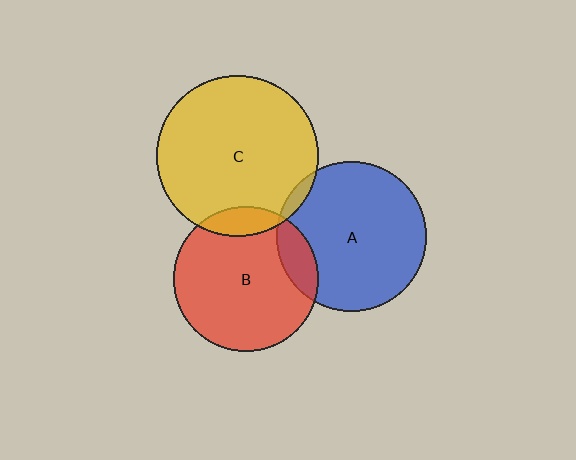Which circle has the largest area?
Circle C (yellow).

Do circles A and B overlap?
Yes.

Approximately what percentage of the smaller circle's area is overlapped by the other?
Approximately 15%.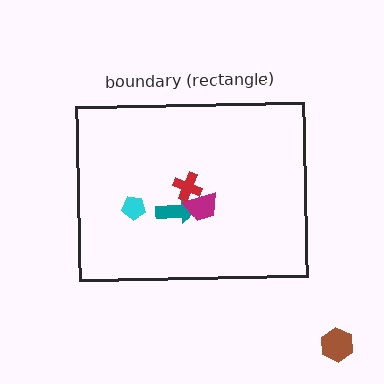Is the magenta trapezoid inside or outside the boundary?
Inside.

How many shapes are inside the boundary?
4 inside, 1 outside.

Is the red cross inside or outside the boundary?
Inside.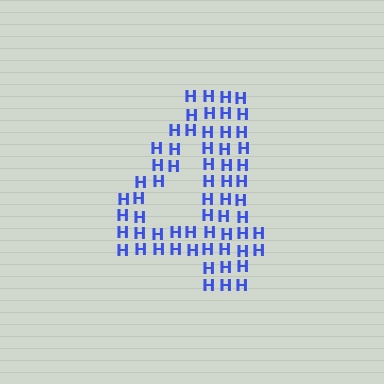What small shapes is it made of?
It is made of small letter H's.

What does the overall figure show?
The overall figure shows the digit 4.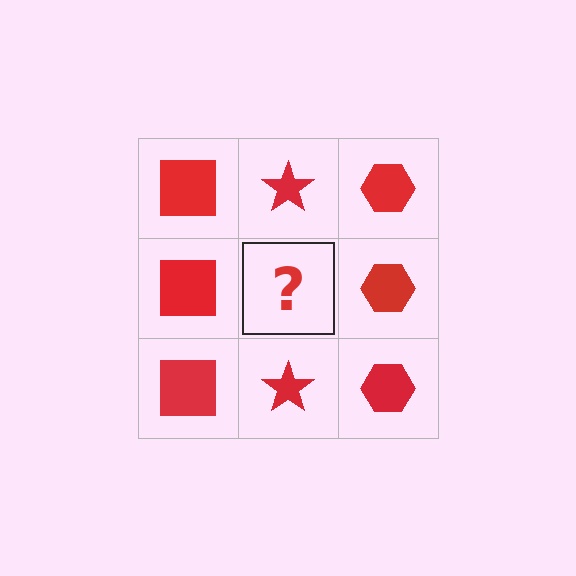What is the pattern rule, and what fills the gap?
The rule is that each column has a consistent shape. The gap should be filled with a red star.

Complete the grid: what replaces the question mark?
The question mark should be replaced with a red star.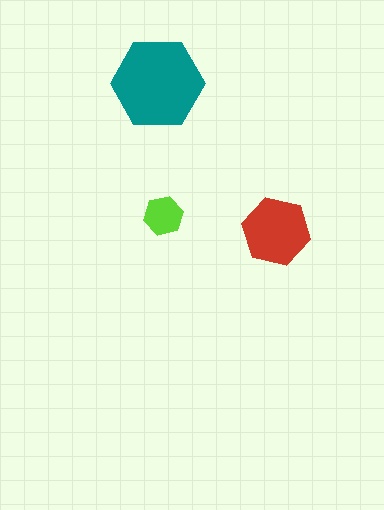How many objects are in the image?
There are 3 objects in the image.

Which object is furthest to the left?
The teal hexagon is leftmost.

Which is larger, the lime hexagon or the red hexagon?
The red one.